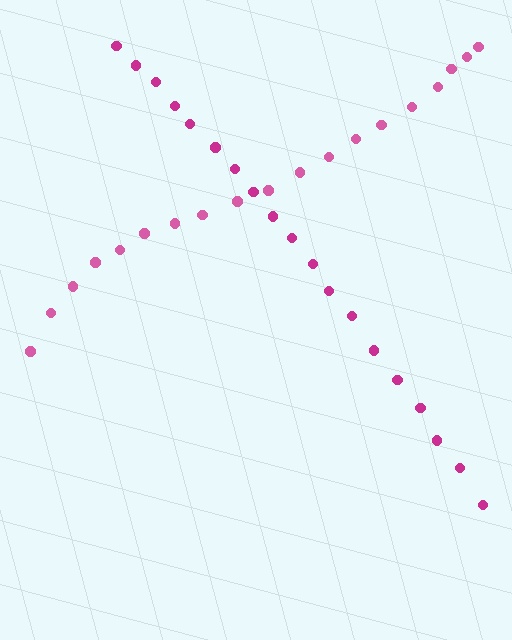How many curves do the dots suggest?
There are 2 distinct paths.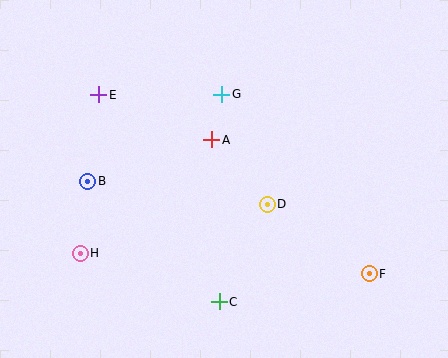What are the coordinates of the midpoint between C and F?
The midpoint between C and F is at (294, 288).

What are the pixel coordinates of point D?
Point D is at (267, 204).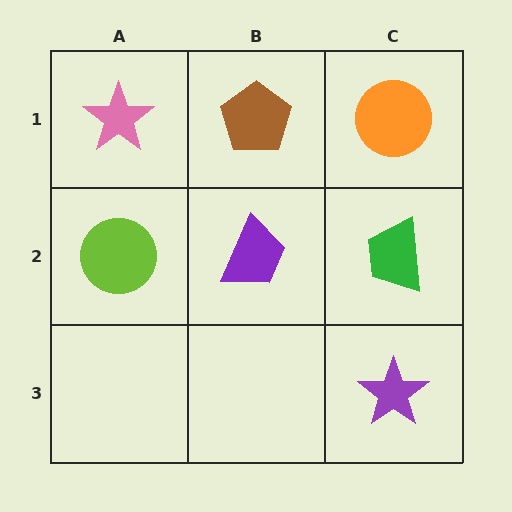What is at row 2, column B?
A purple trapezoid.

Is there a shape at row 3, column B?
No, that cell is empty.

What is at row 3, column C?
A purple star.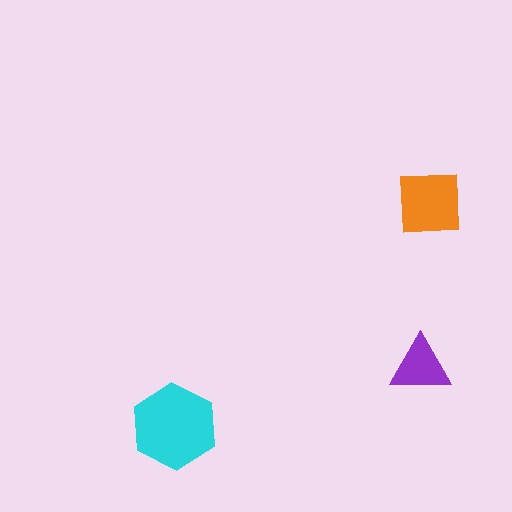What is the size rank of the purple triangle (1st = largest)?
3rd.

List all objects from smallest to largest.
The purple triangle, the orange square, the cyan hexagon.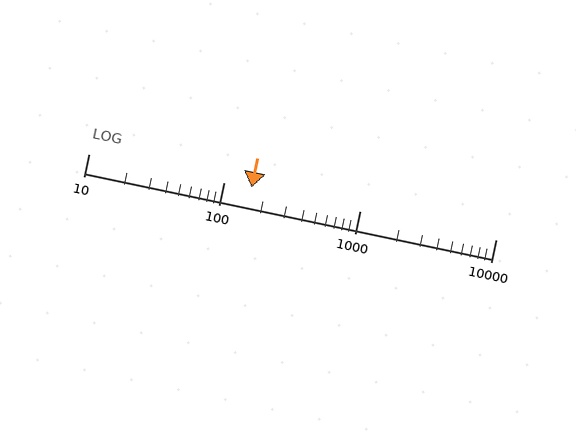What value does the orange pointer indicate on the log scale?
The pointer indicates approximately 160.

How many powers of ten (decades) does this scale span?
The scale spans 3 decades, from 10 to 10000.